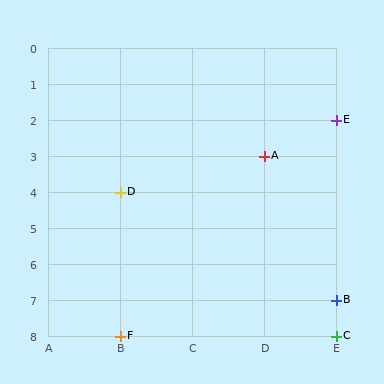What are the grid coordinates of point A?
Point A is at grid coordinates (D, 3).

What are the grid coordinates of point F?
Point F is at grid coordinates (B, 8).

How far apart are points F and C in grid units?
Points F and C are 3 columns apart.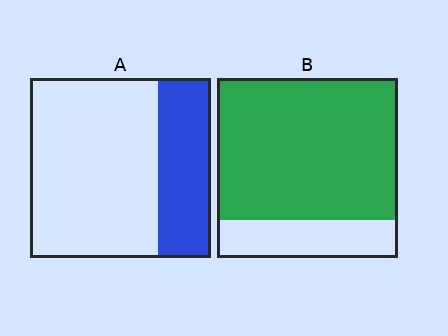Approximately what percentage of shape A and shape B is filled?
A is approximately 30% and B is approximately 80%.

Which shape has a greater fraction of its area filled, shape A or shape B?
Shape B.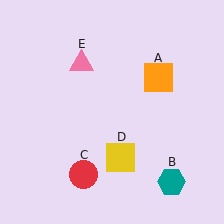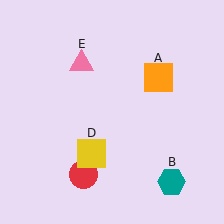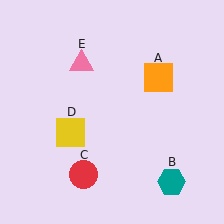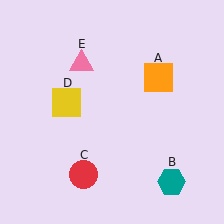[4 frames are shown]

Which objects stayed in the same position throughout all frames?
Orange square (object A) and teal hexagon (object B) and red circle (object C) and pink triangle (object E) remained stationary.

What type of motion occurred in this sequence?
The yellow square (object D) rotated clockwise around the center of the scene.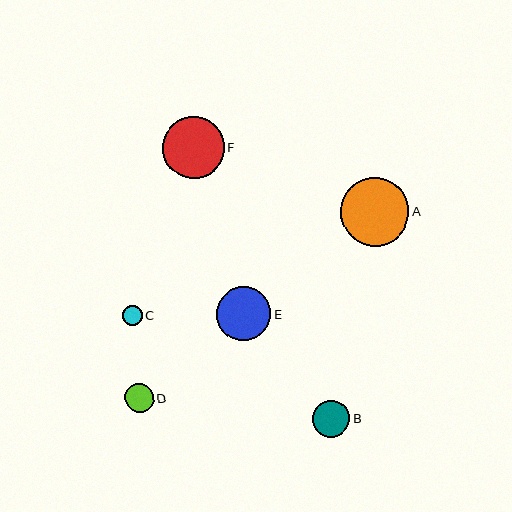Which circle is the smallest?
Circle C is the smallest with a size of approximately 20 pixels.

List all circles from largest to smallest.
From largest to smallest: A, F, E, B, D, C.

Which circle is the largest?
Circle A is the largest with a size of approximately 69 pixels.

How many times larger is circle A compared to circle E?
Circle A is approximately 1.3 times the size of circle E.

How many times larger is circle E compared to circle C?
Circle E is approximately 2.7 times the size of circle C.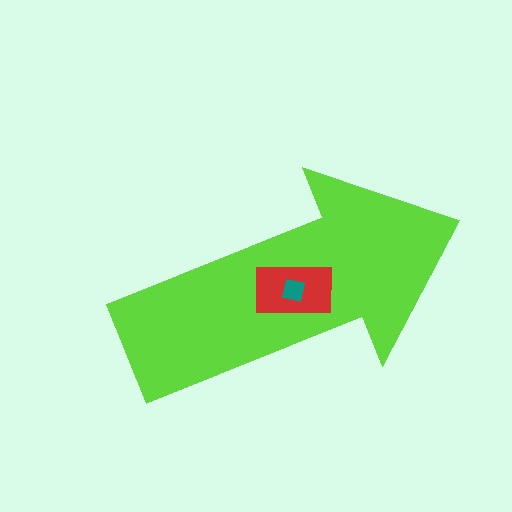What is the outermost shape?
The lime arrow.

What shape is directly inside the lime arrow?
The red rectangle.